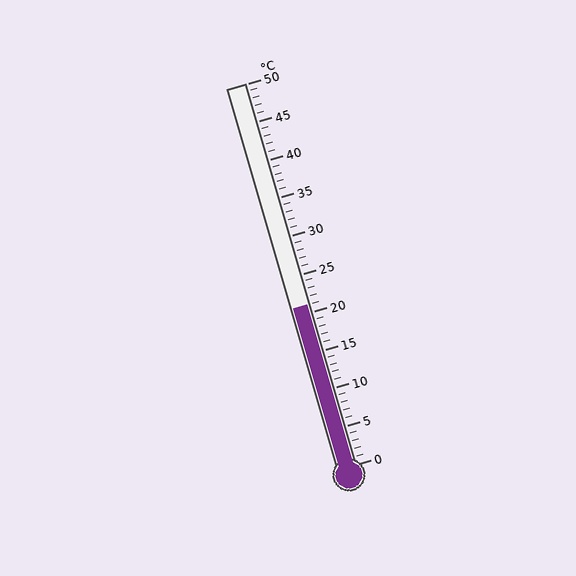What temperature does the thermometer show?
The thermometer shows approximately 21°C.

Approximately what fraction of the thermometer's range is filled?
The thermometer is filled to approximately 40% of its range.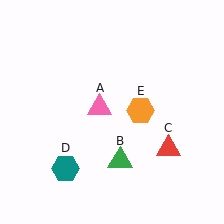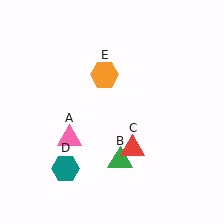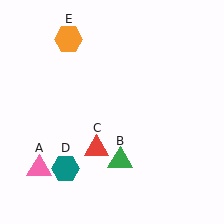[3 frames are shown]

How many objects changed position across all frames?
3 objects changed position: pink triangle (object A), red triangle (object C), orange hexagon (object E).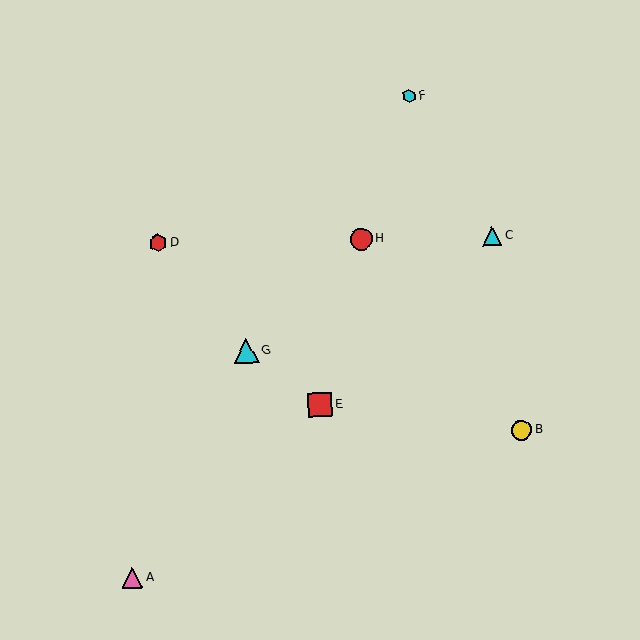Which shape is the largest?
The cyan triangle (labeled G) is the largest.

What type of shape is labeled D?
Shape D is a red hexagon.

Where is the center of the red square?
The center of the red square is at (320, 405).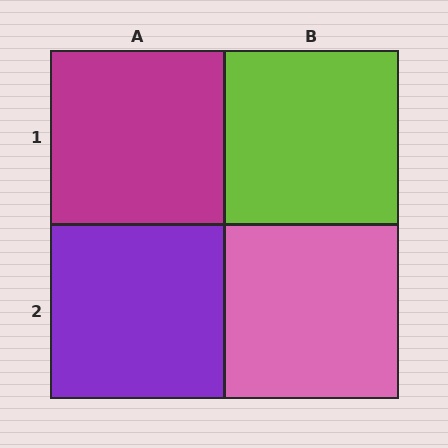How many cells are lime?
1 cell is lime.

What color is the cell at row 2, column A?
Purple.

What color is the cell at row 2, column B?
Pink.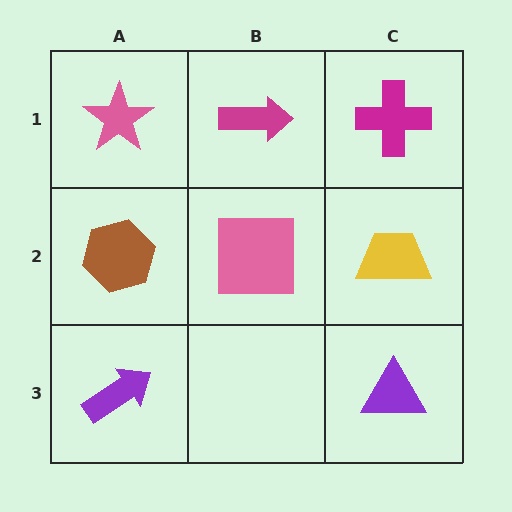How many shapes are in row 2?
3 shapes.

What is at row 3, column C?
A purple triangle.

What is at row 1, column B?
A magenta arrow.